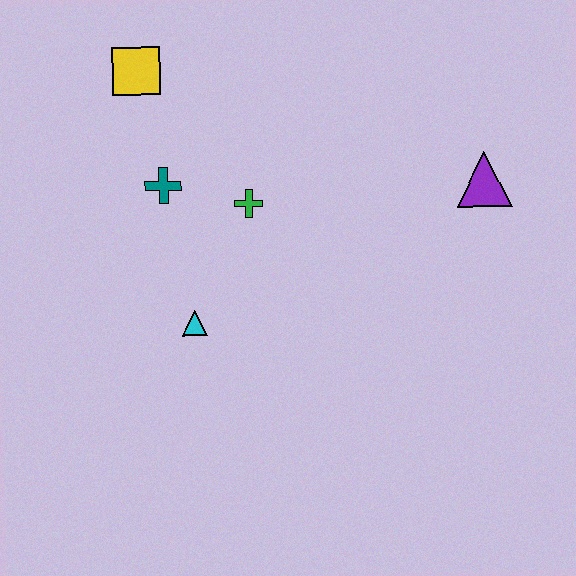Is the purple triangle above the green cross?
Yes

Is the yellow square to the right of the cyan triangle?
No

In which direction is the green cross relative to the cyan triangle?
The green cross is above the cyan triangle.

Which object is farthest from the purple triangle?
The yellow square is farthest from the purple triangle.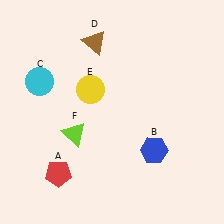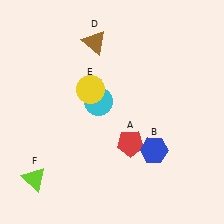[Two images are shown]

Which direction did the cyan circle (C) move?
The cyan circle (C) moved right.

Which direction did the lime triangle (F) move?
The lime triangle (F) moved down.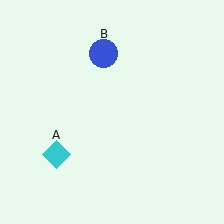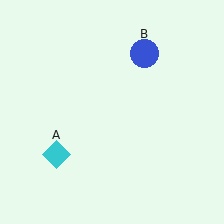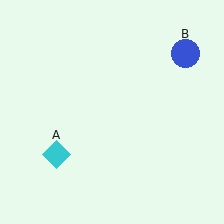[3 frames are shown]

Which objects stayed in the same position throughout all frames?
Cyan diamond (object A) remained stationary.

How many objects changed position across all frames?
1 object changed position: blue circle (object B).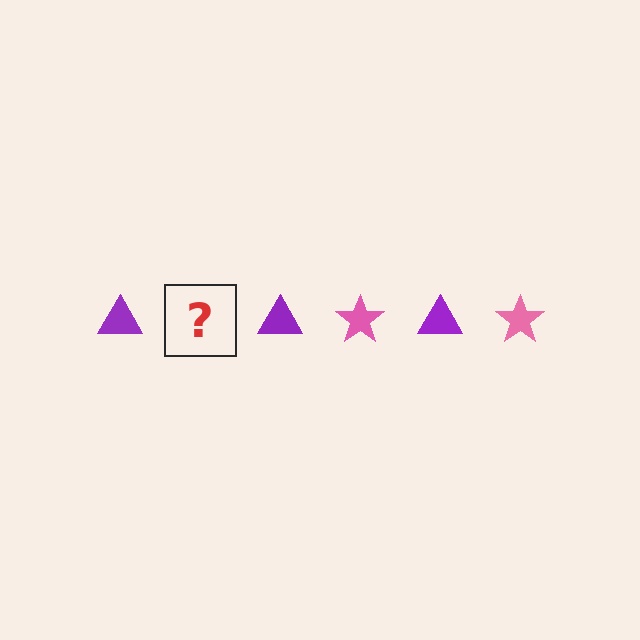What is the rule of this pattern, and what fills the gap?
The rule is that the pattern alternates between purple triangle and pink star. The gap should be filled with a pink star.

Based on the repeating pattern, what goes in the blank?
The blank should be a pink star.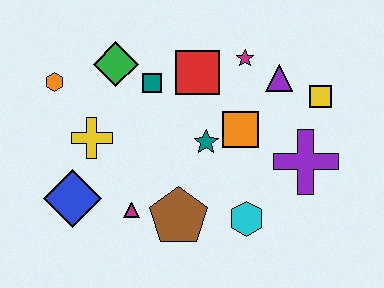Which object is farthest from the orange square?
The orange hexagon is farthest from the orange square.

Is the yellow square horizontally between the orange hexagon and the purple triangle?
No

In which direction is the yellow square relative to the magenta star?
The yellow square is to the right of the magenta star.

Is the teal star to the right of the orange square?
No